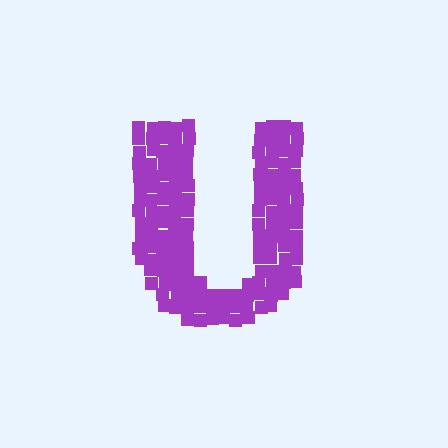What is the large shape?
The large shape is the letter U.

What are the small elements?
The small elements are squares.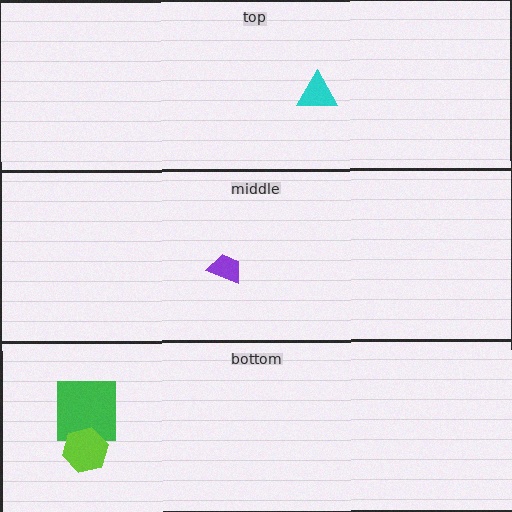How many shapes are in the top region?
1.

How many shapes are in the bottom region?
2.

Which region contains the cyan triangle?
The top region.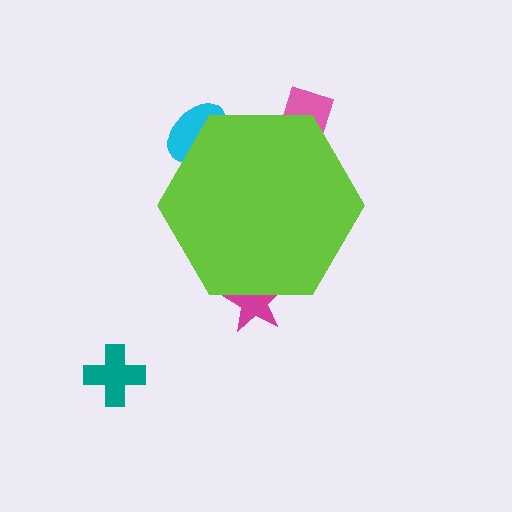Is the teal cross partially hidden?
No, the teal cross is fully visible.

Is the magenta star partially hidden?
Yes, the magenta star is partially hidden behind the lime hexagon.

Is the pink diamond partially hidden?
Yes, the pink diamond is partially hidden behind the lime hexagon.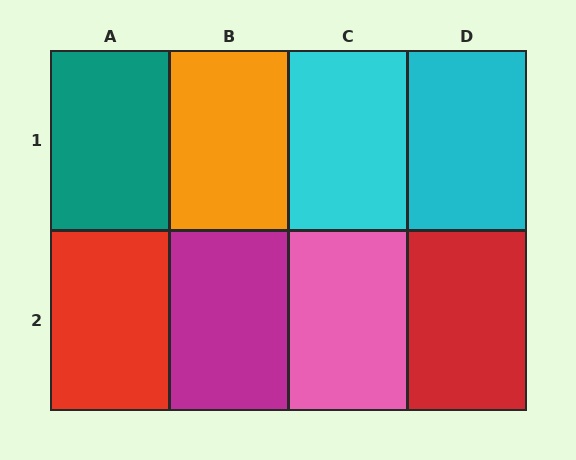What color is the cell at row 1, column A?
Teal.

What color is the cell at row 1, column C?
Cyan.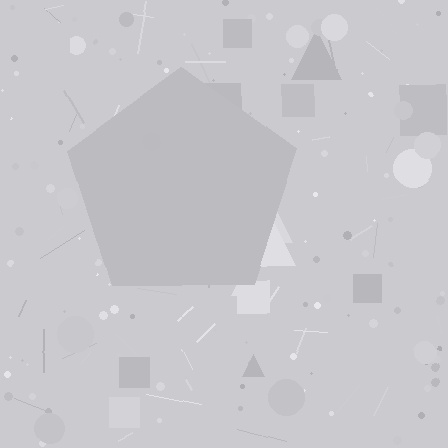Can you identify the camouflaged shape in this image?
The camouflaged shape is a pentagon.